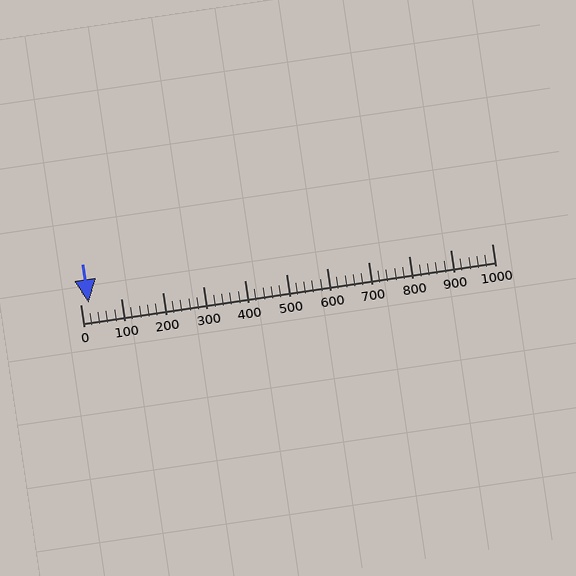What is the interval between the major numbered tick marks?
The major tick marks are spaced 100 units apart.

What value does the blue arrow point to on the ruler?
The blue arrow points to approximately 20.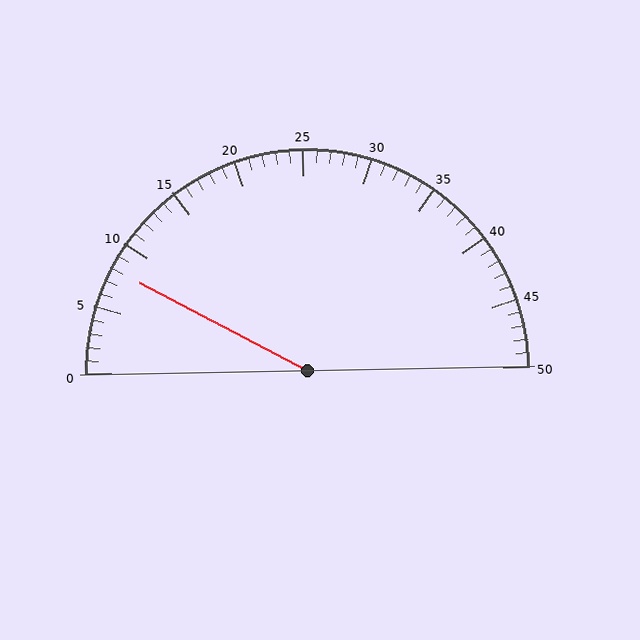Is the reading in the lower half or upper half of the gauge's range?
The reading is in the lower half of the range (0 to 50).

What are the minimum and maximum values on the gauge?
The gauge ranges from 0 to 50.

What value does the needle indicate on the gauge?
The needle indicates approximately 8.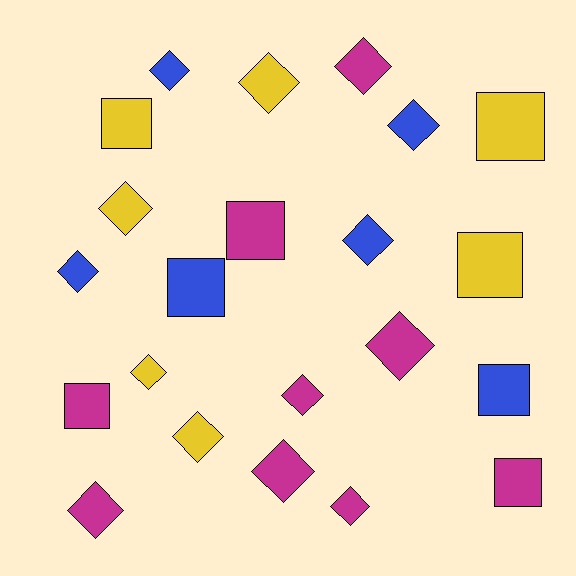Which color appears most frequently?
Magenta, with 9 objects.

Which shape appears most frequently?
Diamond, with 14 objects.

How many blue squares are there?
There are 2 blue squares.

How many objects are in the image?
There are 22 objects.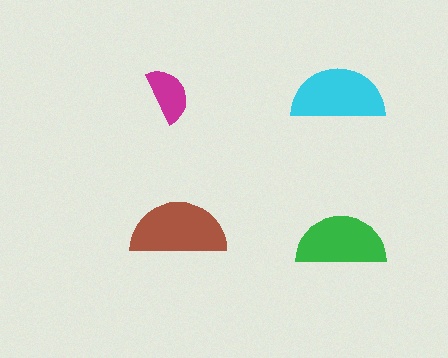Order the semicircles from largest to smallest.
the brown one, the cyan one, the green one, the magenta one.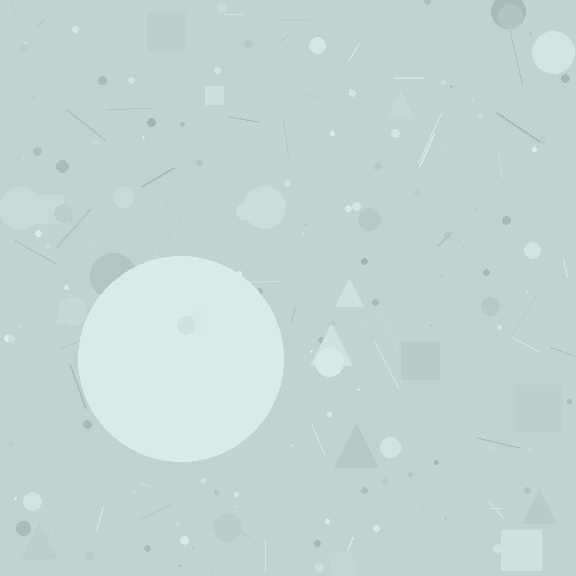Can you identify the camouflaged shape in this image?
The camouflaged shape is a circle.